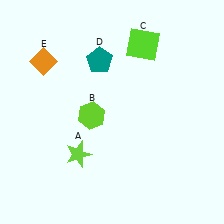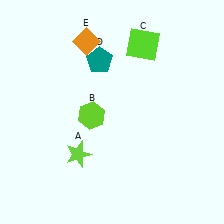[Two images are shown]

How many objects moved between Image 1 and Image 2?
1 object moved between the two images.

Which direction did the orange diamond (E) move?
The orange diamond (E) moved right.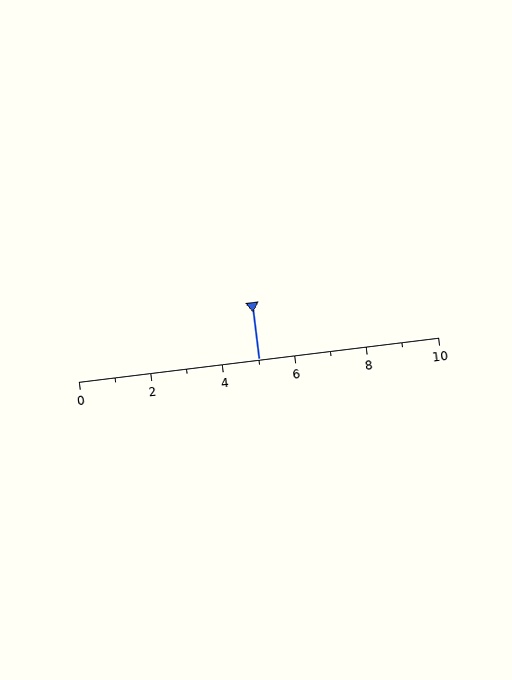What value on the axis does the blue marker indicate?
The marker indicates approximately 5.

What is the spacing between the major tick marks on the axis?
The major ticks are spaced 2 apart.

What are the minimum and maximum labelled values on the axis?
The axis runs from 0 to 10.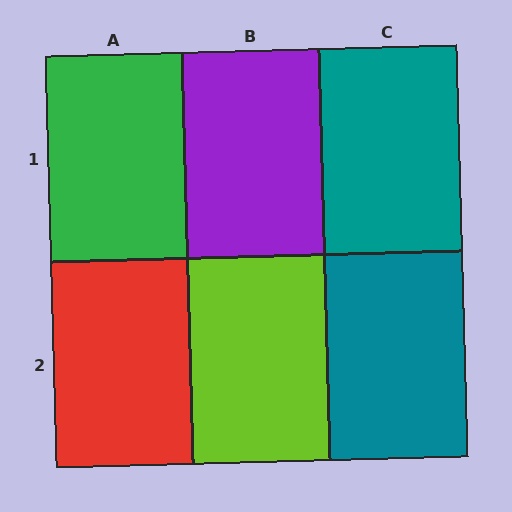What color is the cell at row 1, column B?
Purple.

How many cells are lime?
1 cell is lime.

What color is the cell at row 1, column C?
Teal.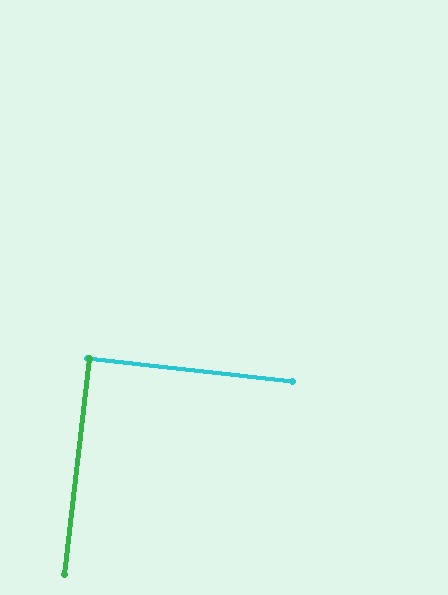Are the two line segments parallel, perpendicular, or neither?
Perpendicular — they meet at approximately 90°.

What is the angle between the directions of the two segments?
Approximately 90 degrees.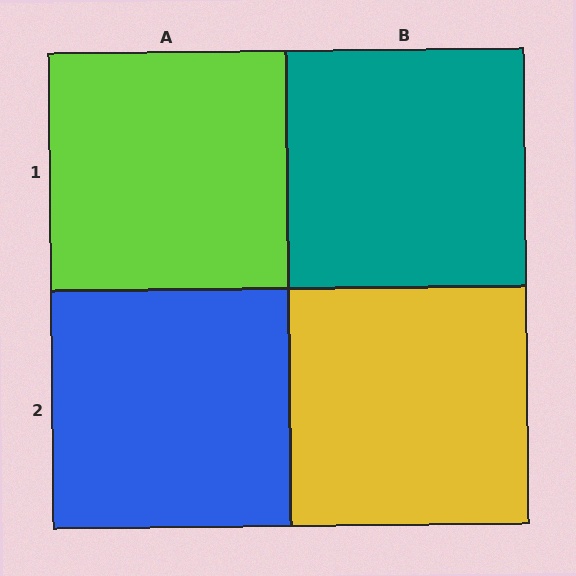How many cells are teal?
1 cell is teal.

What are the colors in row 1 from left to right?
Lime, teal.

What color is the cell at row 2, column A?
Blue.